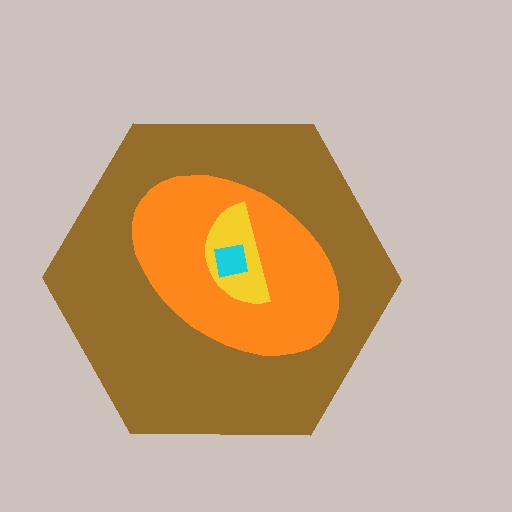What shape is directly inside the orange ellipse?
The yellow semicircle.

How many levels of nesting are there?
4.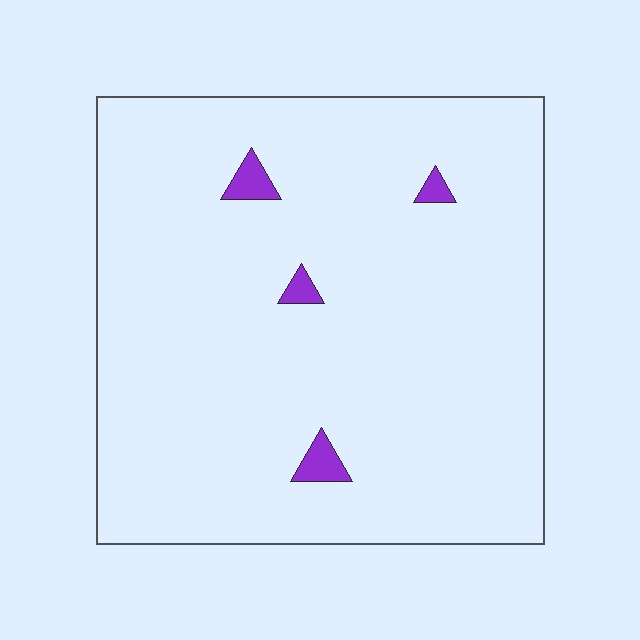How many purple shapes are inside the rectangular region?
4.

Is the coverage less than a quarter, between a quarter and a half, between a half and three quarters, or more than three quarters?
Less than a quarter.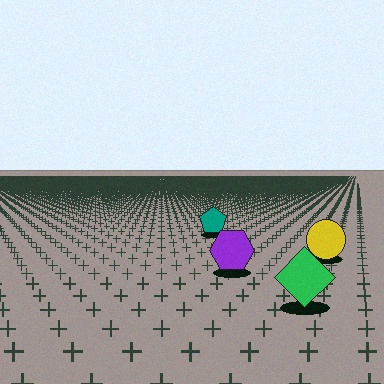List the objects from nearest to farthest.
From nearest to farthest: the green diamond, the purple hexagon, the yellow circle, the teal pentagon.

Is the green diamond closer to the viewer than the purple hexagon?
Yes. The green diamond is closer — you can tell from the texture gradient: the ground texture is coarser near it.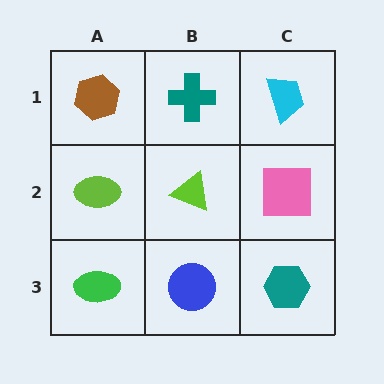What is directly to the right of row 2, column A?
A lime triangle.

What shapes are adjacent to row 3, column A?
A lime ellipse (row 2, column A), a blue circle (row 3, column B).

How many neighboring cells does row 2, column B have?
4.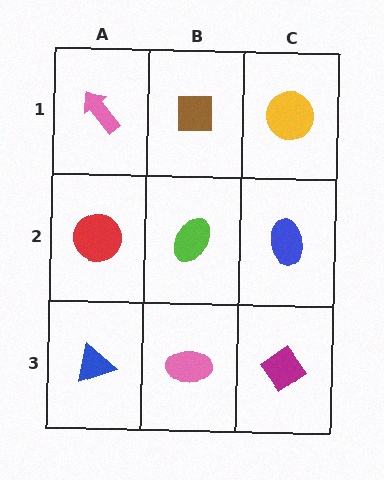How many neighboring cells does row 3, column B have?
3.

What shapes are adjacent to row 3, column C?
A blue ellipse (row 2, column C), a pink ellipse (row 3, column B).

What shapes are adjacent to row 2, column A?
A pink arrow (row 1, column A), a blue triangle (row 3, column A), a lime ellipse (row 2, column B).